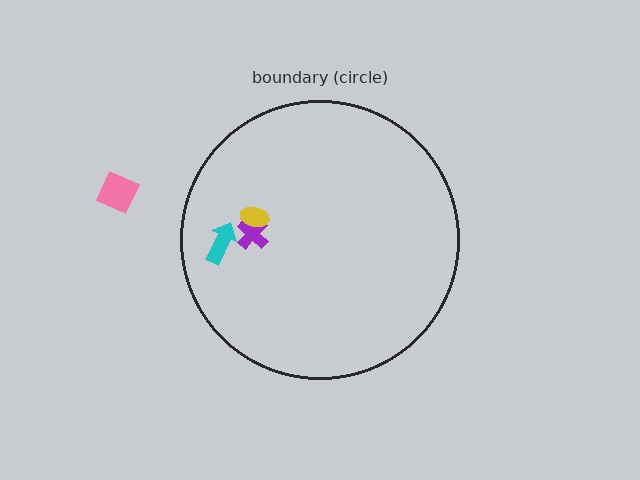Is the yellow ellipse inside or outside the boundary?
Inside.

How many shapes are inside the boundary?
3 inside, 1 outside.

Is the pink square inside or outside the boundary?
Outside.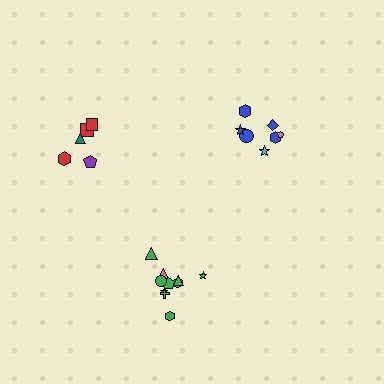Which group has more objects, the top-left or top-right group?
The top-right group.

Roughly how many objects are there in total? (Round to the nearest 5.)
Roughly 20 objects in total.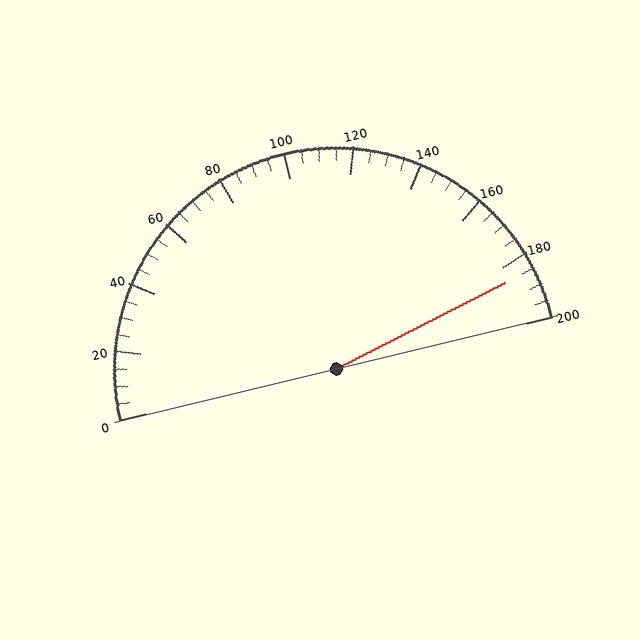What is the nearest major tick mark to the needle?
The nearest major tick mark is 180.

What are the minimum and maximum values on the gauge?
The gauge ranges from 0 to 200.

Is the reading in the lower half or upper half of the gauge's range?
The reading is in the upper half of the range (0 to 200).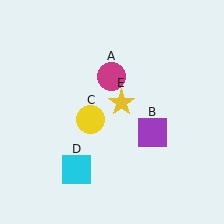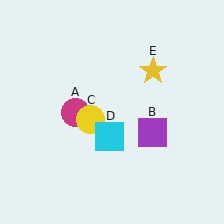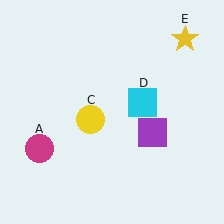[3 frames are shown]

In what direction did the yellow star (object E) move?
The yellow star (object E) moved up and to the right.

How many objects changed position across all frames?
3 objects changed position: magenta circle (object A), cyan square (object D), yellow star (object E).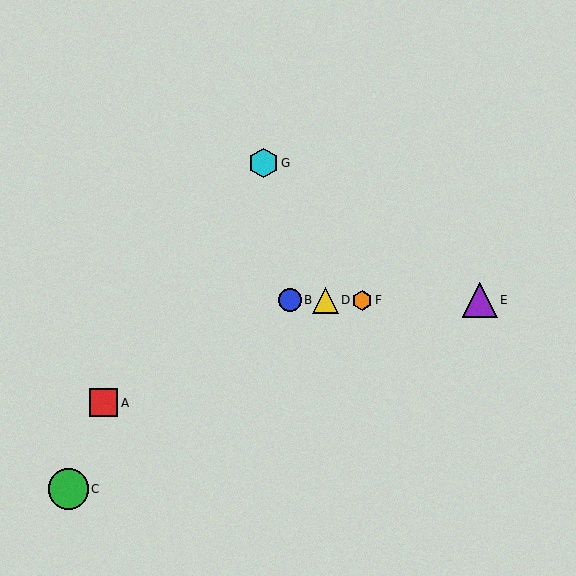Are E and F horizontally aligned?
Yes, both are at y≈300.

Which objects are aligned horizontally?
Objects B, D, E, F are aligned horizontally.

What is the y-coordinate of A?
Object A is at y≈403.